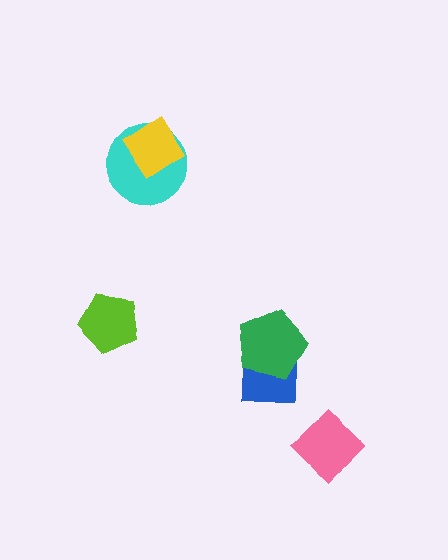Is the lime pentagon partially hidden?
No, no other shape covers it.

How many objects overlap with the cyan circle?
1 object overlaps with the cyan circle.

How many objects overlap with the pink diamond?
0 objects overlap with the pink diamond.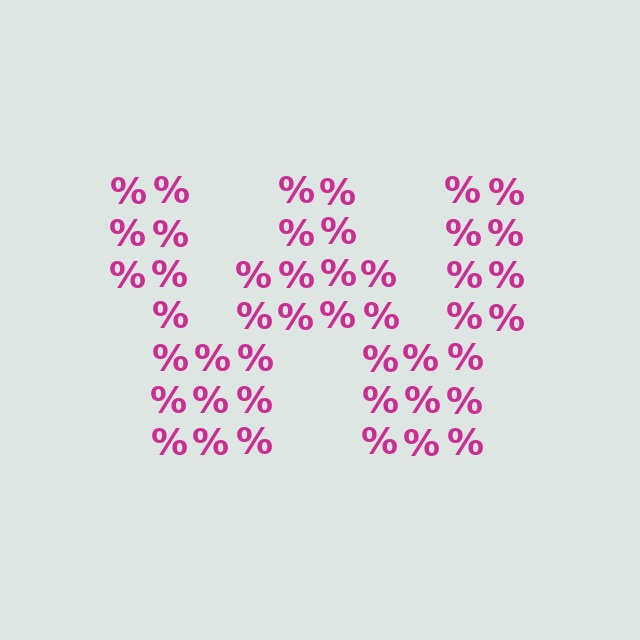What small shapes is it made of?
It is made of small percent signs.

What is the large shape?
The large shape is the letter W.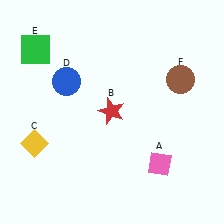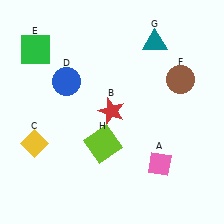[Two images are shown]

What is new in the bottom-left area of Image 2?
A lime square (H) was added in the bottom-left area of Image 2.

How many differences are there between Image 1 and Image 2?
There are 2 differences between the two images.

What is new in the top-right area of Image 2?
A teal triangle (G) was added in the top-right area of Image 2.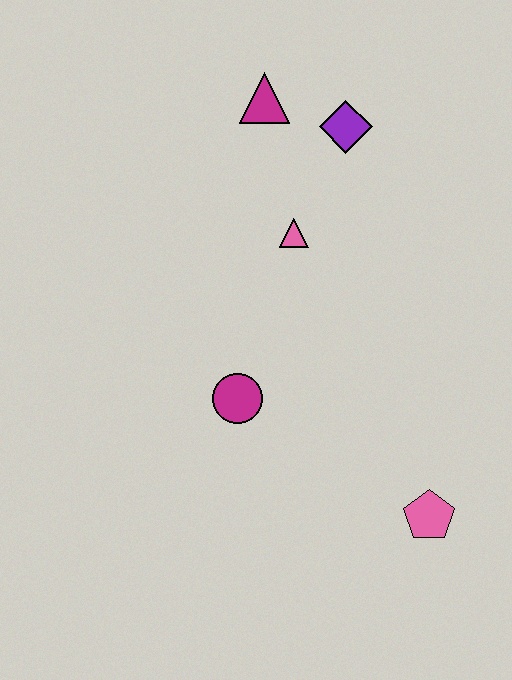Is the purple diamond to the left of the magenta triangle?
No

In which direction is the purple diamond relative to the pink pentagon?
The purple diamond is above the pink pentagon.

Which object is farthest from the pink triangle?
The pink pentagon is farthest from the pink triangle.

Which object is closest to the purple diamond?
The magenta triangle is closest to the purple diamond.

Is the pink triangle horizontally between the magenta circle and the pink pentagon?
Yes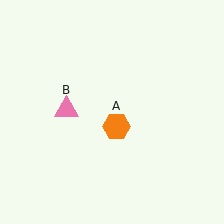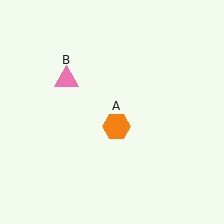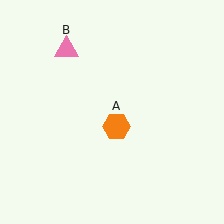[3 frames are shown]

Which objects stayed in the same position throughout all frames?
Orange hexagon (object A) remained stationary.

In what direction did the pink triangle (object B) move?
The pink triangle (object B) moved up.